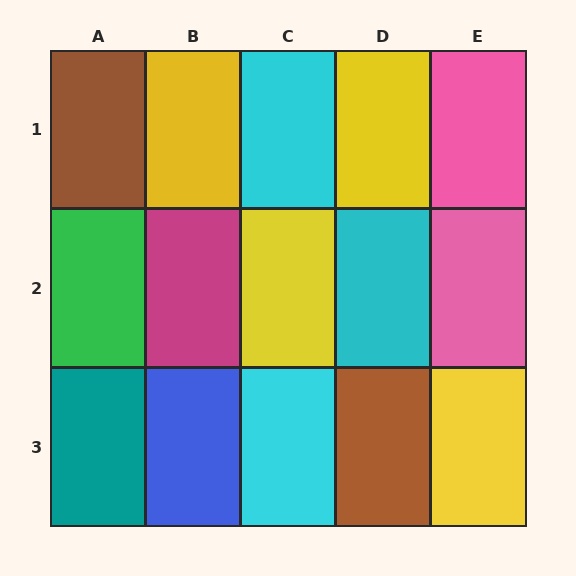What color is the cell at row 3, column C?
Cyan.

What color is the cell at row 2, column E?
Pink.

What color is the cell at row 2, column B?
Magenta.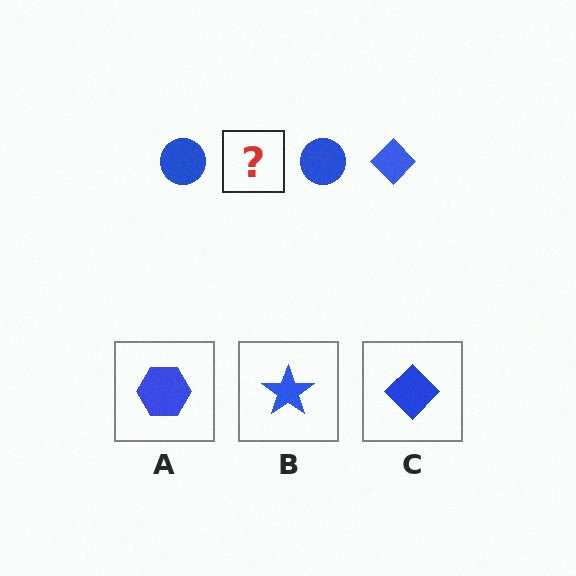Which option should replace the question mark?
Option C.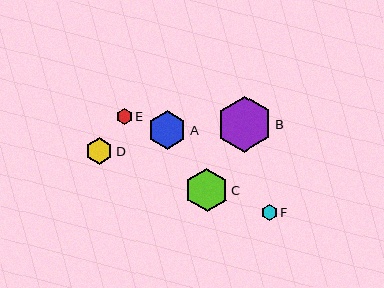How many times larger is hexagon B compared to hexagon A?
Hexagon B is approximately 1.4 times the size of hexagon A.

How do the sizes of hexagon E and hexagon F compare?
Hexagon E and hexagon F are approximately the same size.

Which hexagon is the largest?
Hexagon B is the largest with a size of approximately 55 pixels.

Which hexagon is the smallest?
Hexagon F is the smallest with a size of approximately 15 pixels.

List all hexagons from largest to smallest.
From largest to smallest: B, C, A, D, E, F.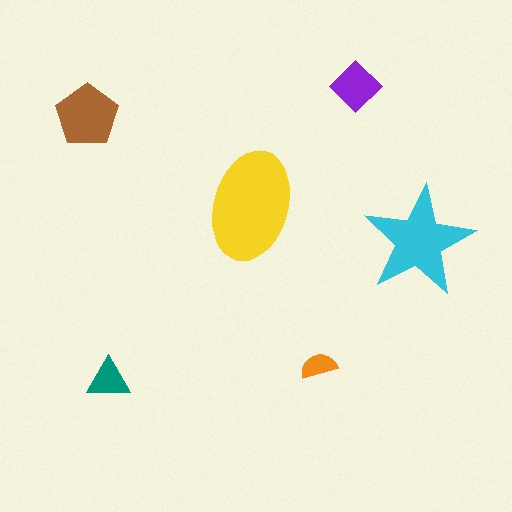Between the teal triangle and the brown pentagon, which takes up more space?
The brown pentagon.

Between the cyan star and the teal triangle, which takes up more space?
The cyan star.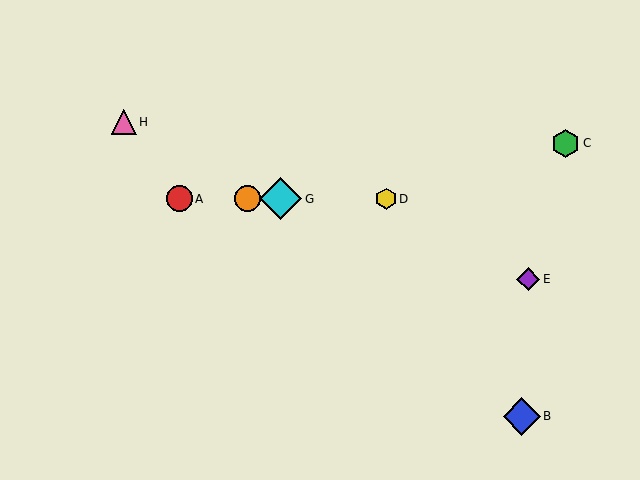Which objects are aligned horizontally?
Objects A, D, F, G are aligned horizontally.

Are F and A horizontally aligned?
Yes, both are at y≈199.